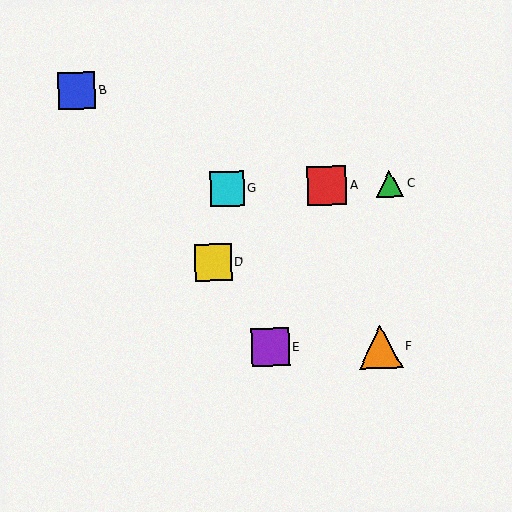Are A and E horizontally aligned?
No, A is at y≈186 and E is at y≈347.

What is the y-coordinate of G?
Object G is at y≈189.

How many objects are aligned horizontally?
3 objects (A, C, G) are aligned horizontally.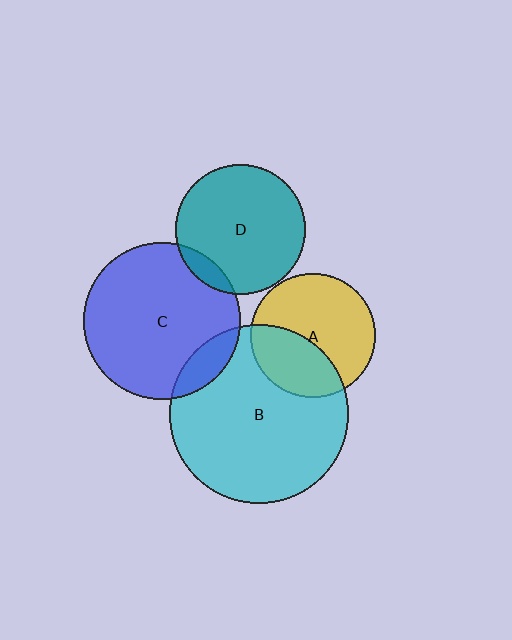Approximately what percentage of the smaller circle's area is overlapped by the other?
Approximately 10%.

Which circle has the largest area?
Circle B (cyan).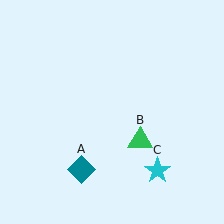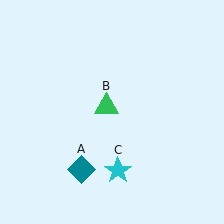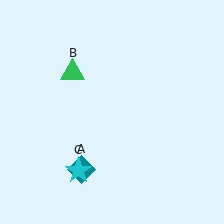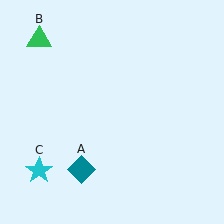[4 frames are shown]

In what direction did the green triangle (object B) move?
The green triangle (object B) moved up and to the left.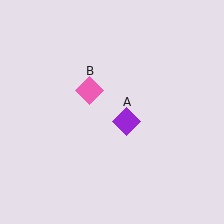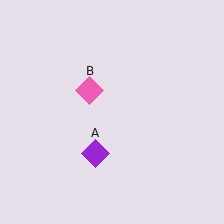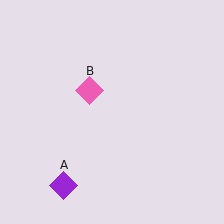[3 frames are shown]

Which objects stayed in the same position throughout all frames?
Pink diamond (object B) remained stationary.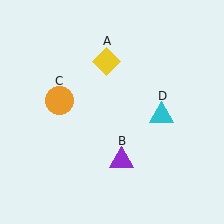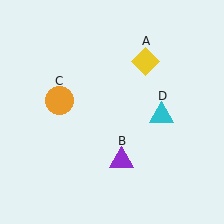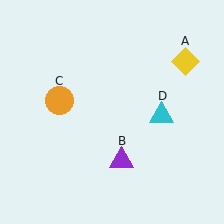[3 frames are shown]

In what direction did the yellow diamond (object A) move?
The yellow diamond (object A) moved right.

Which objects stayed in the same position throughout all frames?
Purple triangle (object B) and orange circle (object C) and cyan triangle (object D) remained stationary.